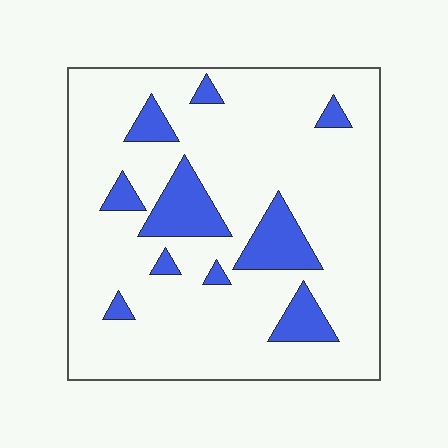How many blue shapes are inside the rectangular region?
10.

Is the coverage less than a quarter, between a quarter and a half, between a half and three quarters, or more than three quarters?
Less than a quarter.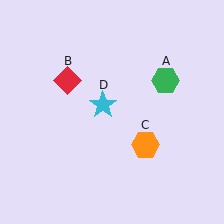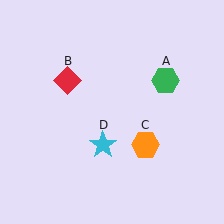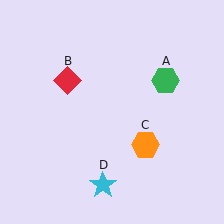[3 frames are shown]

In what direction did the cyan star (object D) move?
The cyan star (object D) moved down.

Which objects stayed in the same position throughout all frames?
Green hexagon (object A) and red diamond (object B) and orange hexagon (object C) remained stationary.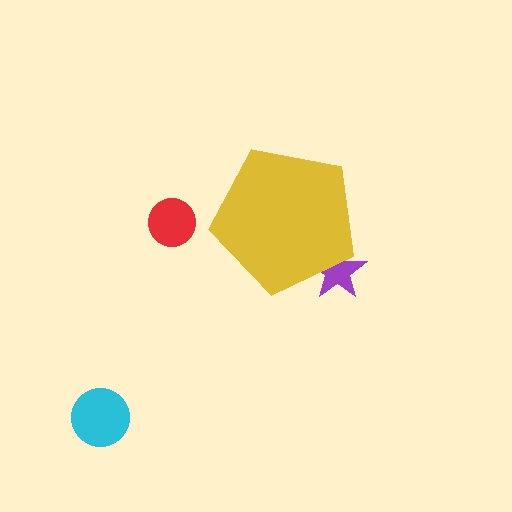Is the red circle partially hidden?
No, the red circle is fully visible.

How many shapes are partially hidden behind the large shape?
1 shape is partially hidden.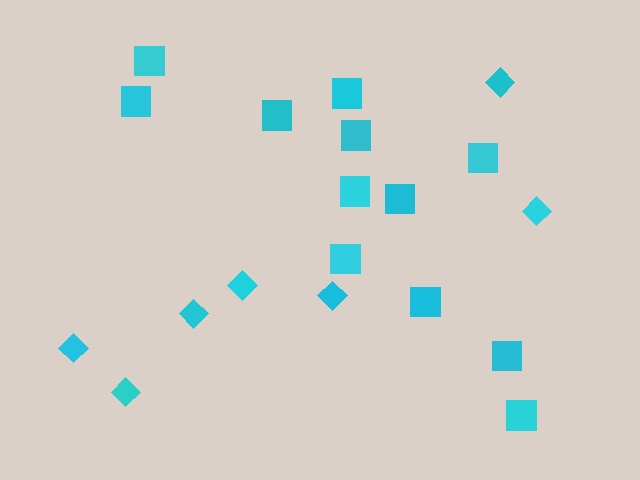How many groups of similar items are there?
There are 2 groups: one group of squares (12) and one group of diamonds (7).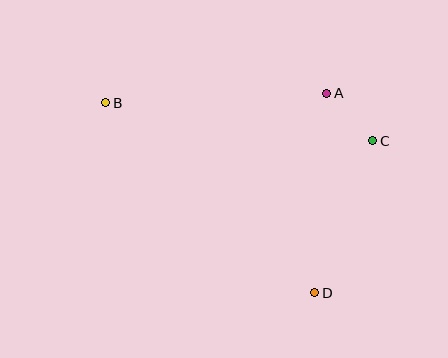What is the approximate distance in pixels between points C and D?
The distance between C and D is approximately 162 pixels.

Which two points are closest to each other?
Points A and C are closest to each other.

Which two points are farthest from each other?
Points B and D are farthest from each other.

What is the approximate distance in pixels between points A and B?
The distance between A and B is approximately 221 pixels.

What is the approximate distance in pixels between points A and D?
The distance between A and D is approximately 200 pixels.